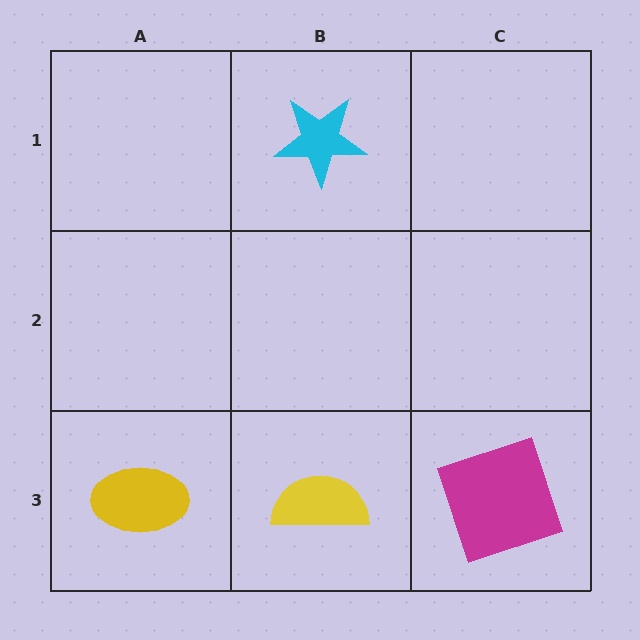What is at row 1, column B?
A cyan star.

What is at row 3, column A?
A yellow ellipse.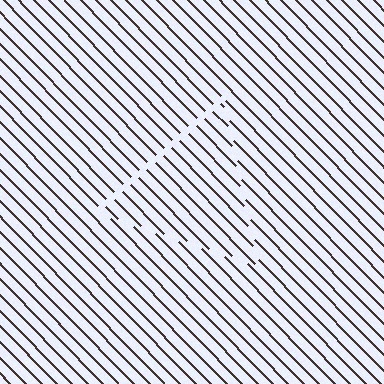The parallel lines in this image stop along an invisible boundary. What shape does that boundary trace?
An illusory triangle. The interior of the shape contains the same grating, shifted by half a period — the contour is defined by the phase discontinuity where line-ends from the inner and outer gratings abut.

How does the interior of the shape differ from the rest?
The interior of the shape contains the same grating, shifted by half a period — the contour is defined by the phase discontinuity where line-ends from the inner and outer gratings abut.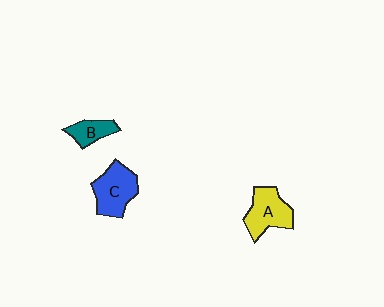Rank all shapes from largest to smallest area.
From largest to smallest: C (blue), A (yellow), B (teal).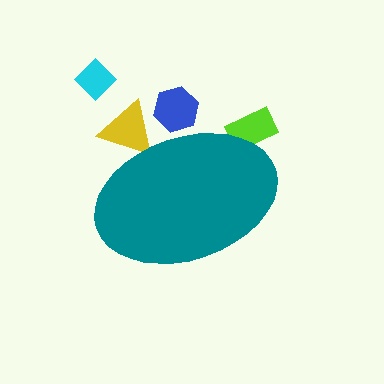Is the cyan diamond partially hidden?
No, the cyan diamond is fully visible.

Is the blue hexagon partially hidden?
Yes, the blue hexagon is partially hidden behind the teal ellipse.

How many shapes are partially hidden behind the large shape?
3 shapes are partially hidden.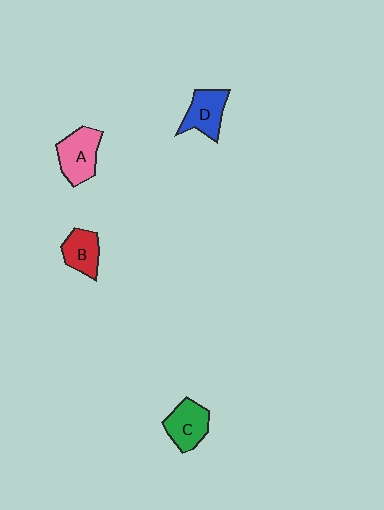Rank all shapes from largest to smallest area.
From largest to smallest: A (pink), C (green), D (blue), B (red).